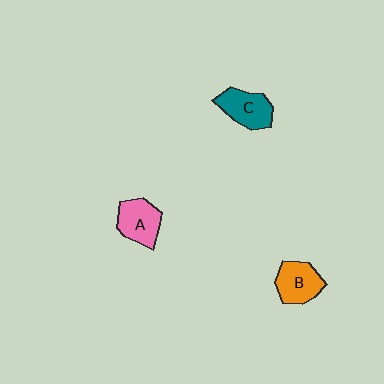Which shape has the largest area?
Shape C (teal).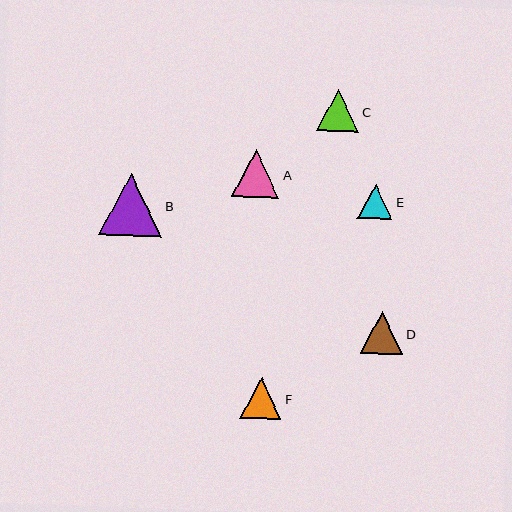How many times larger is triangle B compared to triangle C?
Triangle B is approximately 1.5 times the size of triangle C.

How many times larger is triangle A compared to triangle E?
Triangle A is approximately 1.4 times the size of triangle E.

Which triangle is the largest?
Triangle B is the largest with a size of approximately 62 pixels.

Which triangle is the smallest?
Triangle E is the smallest with a size of approximately 35 pixels.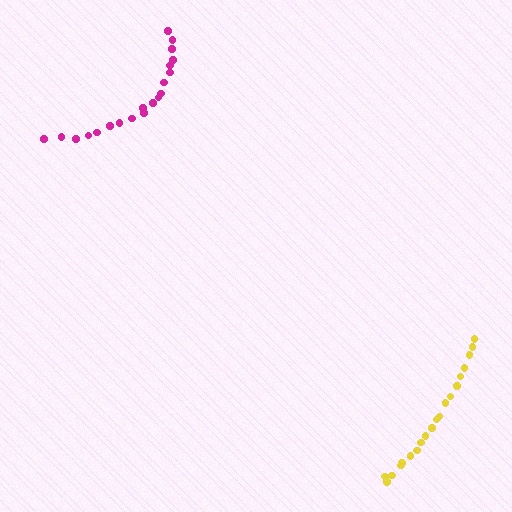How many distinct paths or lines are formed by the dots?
There are 2 distinct paths.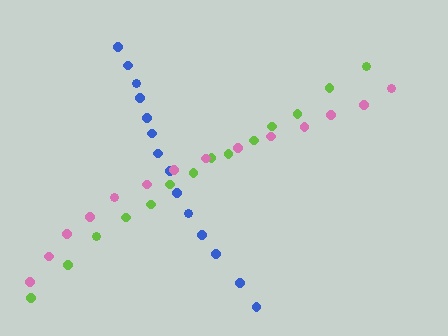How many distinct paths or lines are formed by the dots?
There are 3 distinct paths.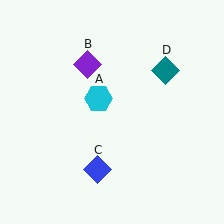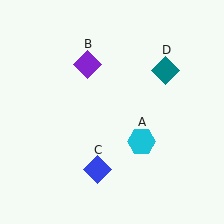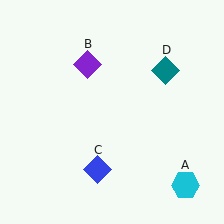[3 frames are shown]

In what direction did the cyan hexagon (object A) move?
The cyan hexagon (object A) moved down and to the right.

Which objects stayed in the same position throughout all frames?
Purple diamond (object B) and blue diamond (object C) and teal diamond (object D) remained stationary.